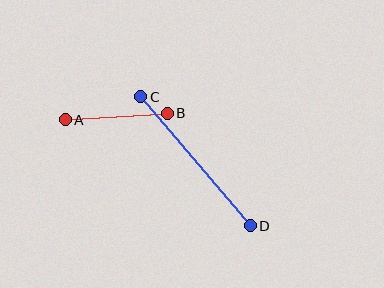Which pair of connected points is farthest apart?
Points C and D are farthest apart.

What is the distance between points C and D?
The distance is approximately 169 pixels.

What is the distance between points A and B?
The distance is approximately 102 pixels.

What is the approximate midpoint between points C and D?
The midpoint is at approximately (195, 161) pixels.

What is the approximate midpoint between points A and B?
The midpoint is at approximately (116, 117) pixels.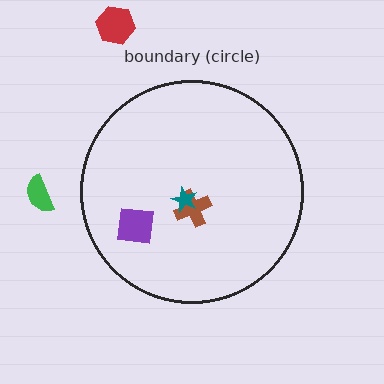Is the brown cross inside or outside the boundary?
Inside.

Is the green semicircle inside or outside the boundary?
Outside.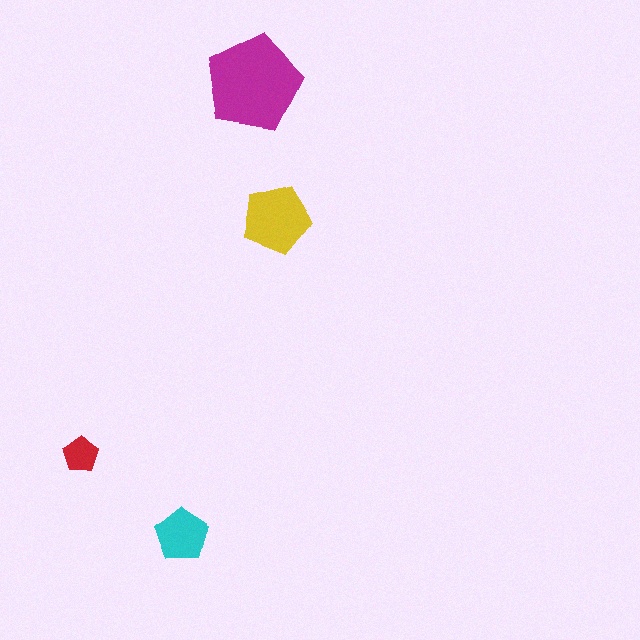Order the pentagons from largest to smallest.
the magenta one, the yellow one, the cyan one, the red one.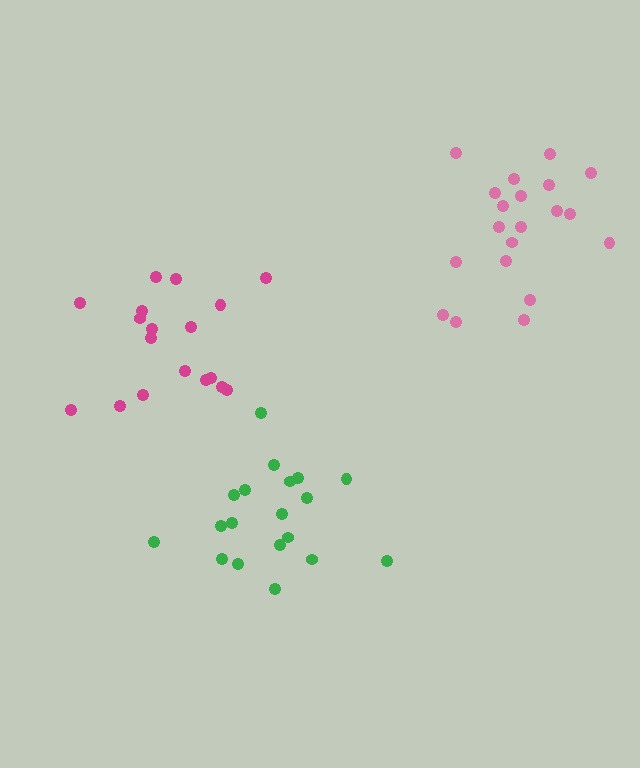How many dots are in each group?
Group 1: 19 dots, Group 2: 18 dots, Group 3: 20 dots (57 total).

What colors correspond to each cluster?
The clusters are colored: green, magenta, pink.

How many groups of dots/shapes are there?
There are 3 groups.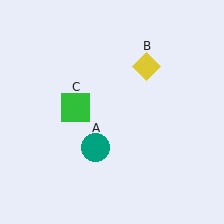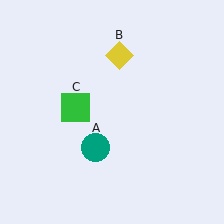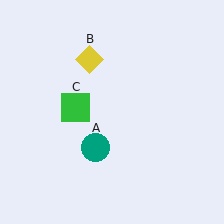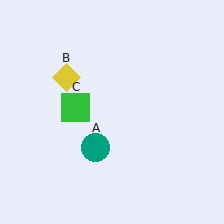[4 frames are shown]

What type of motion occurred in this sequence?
The yellow diamond (object B) rotated counterclockwise around the center of the scene.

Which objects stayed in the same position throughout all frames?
Teal circle (object A) and green square (object C) remained stationary.